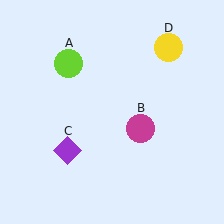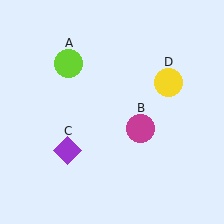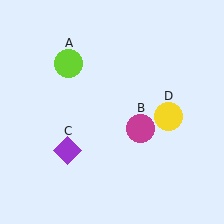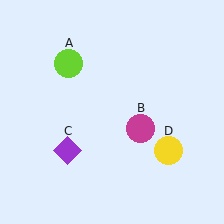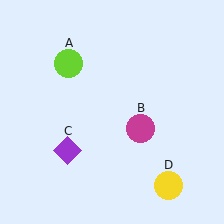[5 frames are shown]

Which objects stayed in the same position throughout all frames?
Lime circle (object A) and magenta circle (object B) and purple diamond (object C) remained stationary.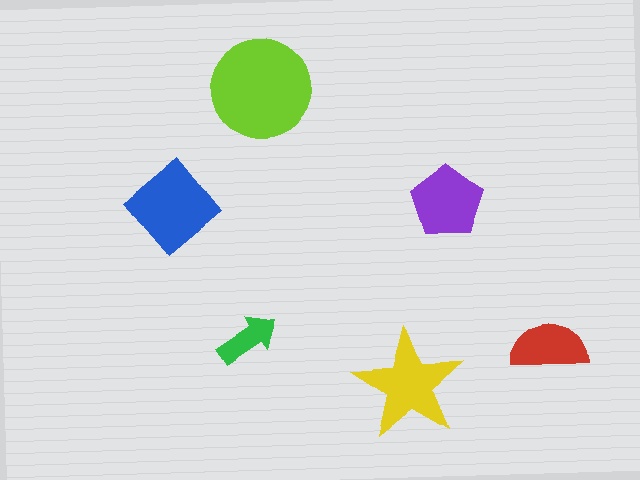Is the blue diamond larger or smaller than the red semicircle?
Larger.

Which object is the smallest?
The green arrow.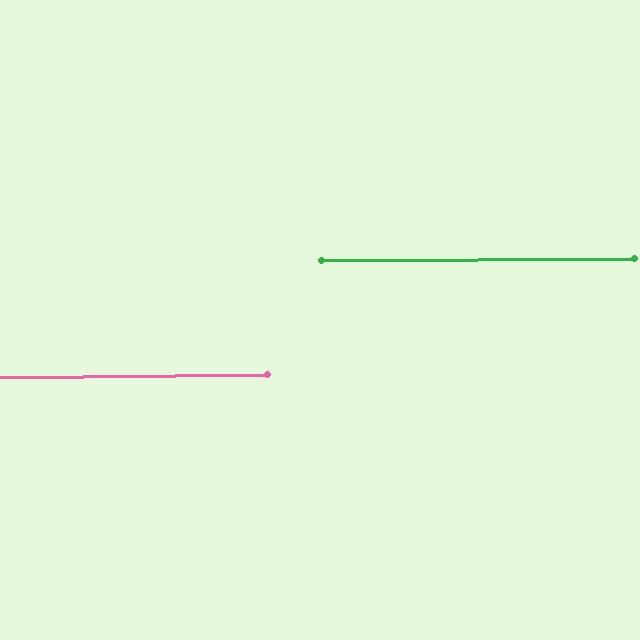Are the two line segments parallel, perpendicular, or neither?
Parallel — their directions differ by only 0.2°.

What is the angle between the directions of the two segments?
Approximately 0 degrees.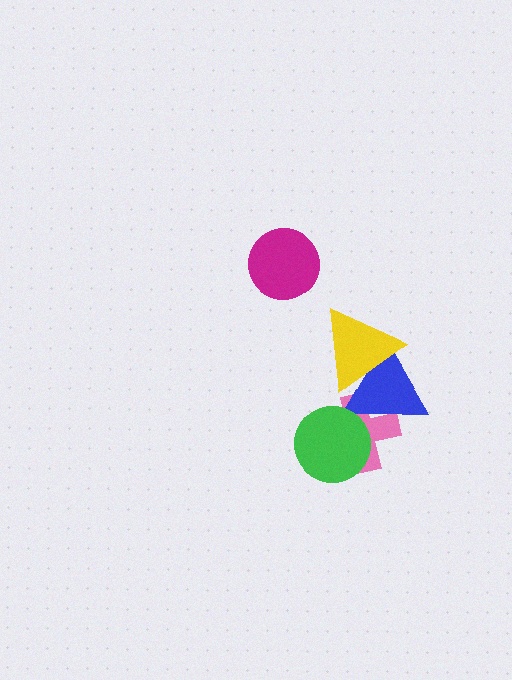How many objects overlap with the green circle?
2 objects overlap with the green circle.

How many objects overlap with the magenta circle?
0 objects overlap with the magenta circle.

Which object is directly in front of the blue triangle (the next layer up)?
The yellow triangle is directly in front of the blue triangle.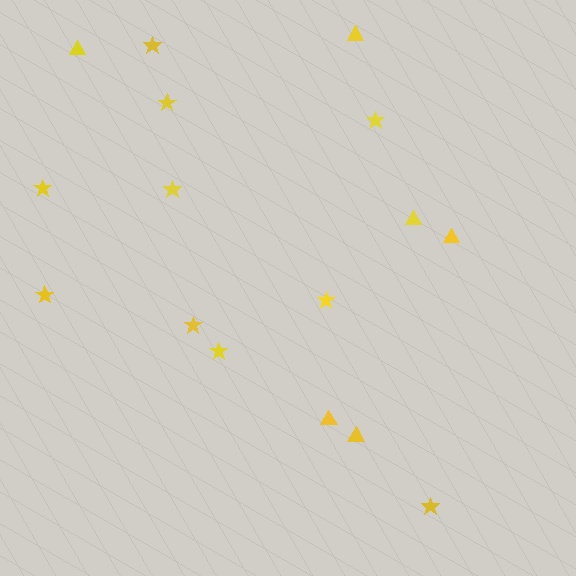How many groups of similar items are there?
There are 2 groups: one group of triangles (6) and one group of stars (10).